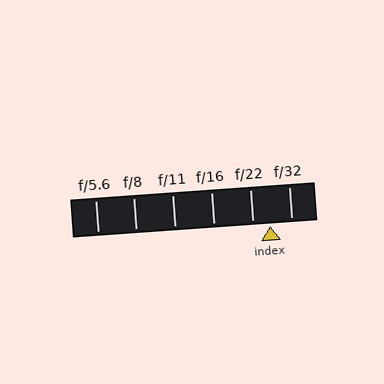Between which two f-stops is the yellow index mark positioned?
The index mark is between f/22 and f/32.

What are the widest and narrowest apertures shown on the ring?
The widest aperture shown is f/5.6 and the narrowest is f/32.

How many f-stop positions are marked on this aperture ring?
There are 6 f-stop positions marked.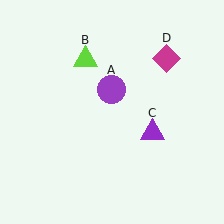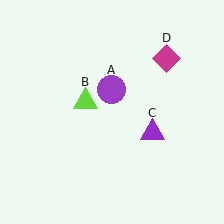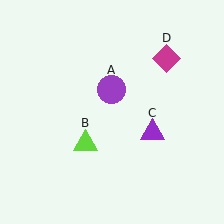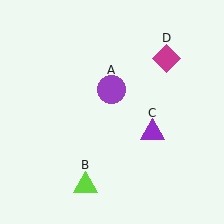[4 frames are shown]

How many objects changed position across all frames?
1 object changed position: lime triangle (object B).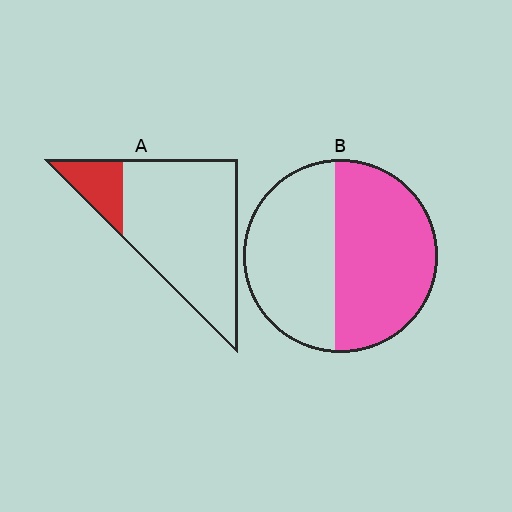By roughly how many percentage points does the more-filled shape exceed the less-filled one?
By roughly 35 percentage points (B over A).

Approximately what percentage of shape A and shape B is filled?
A is approximately 15% and B is approximately 55%.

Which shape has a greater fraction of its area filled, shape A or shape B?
Shape B.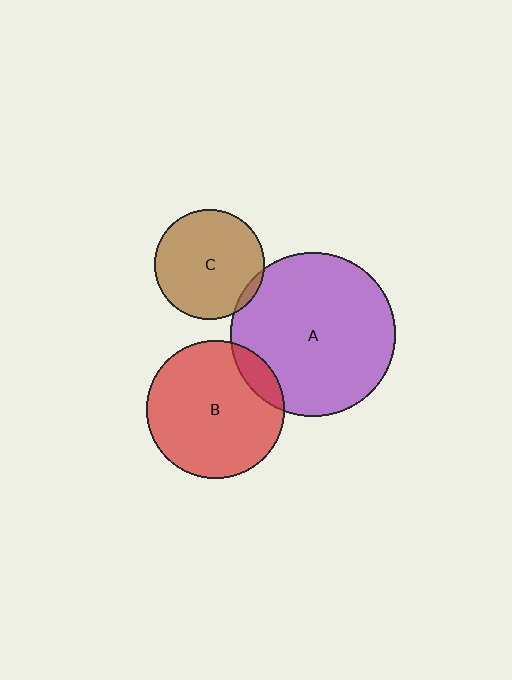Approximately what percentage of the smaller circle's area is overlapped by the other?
Approximately 5%.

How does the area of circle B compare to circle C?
Approximately 1.6 times.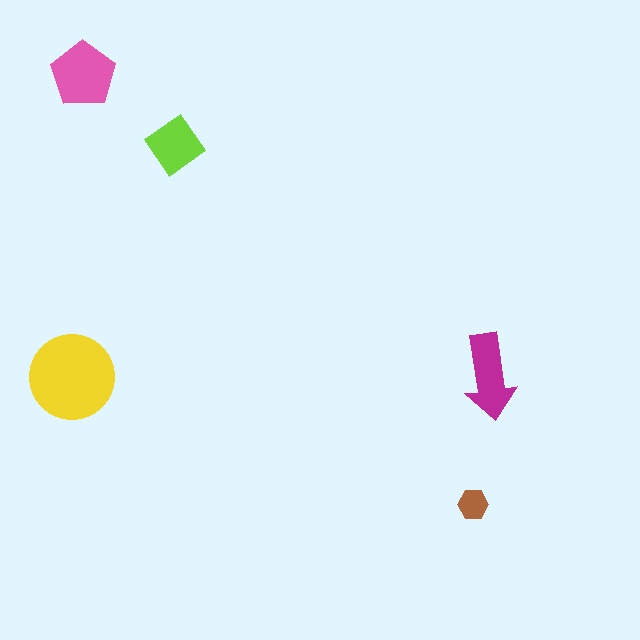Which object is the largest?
The yellow circle.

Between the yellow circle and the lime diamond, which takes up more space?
The yellow circle.